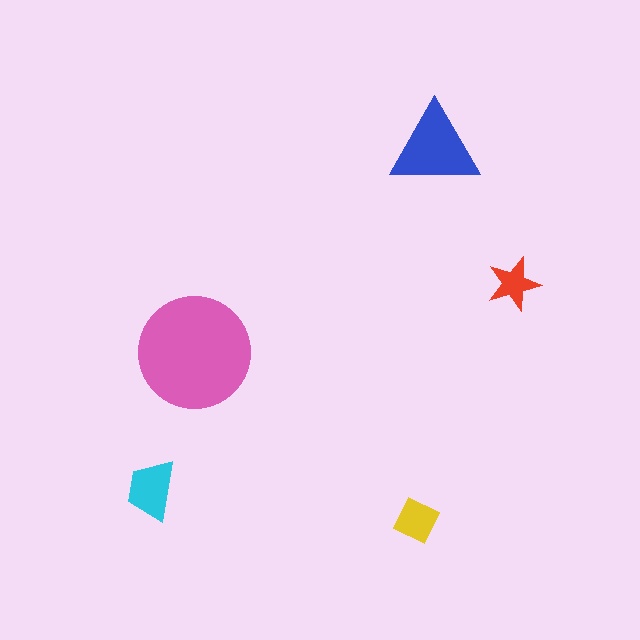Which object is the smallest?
The red star.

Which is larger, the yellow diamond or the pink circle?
The pink circle.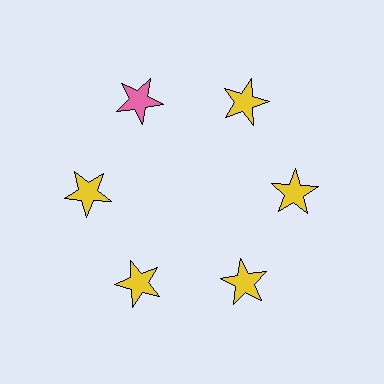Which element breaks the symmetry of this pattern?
The pink star at roughly the 11 o'clock position breaks the symmetry. All other shapes are yellow stars.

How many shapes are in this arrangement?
There are 6 shapes arranged in a ring pattern.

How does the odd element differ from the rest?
It has a different color: pink instead of yellow.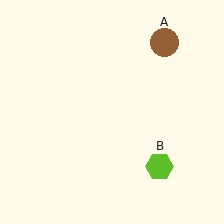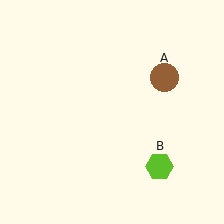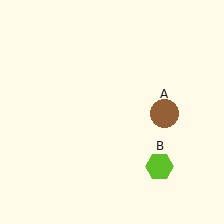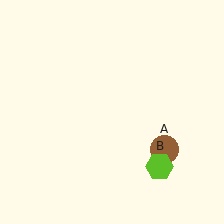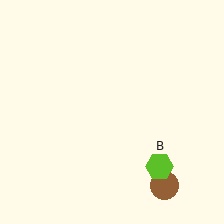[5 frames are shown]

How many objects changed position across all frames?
1 object changed position: brown circle (object A).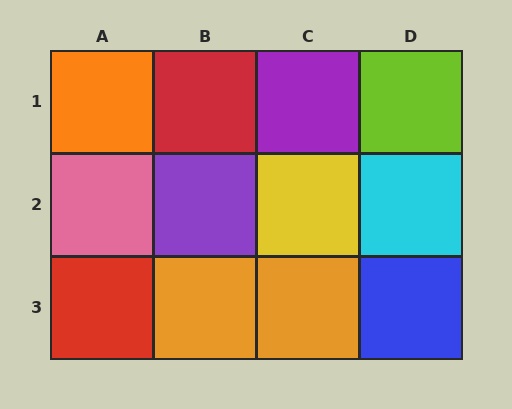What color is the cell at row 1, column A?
Orange.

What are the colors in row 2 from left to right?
Pink, purple, yellow, cyan.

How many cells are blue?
1 cell is blue.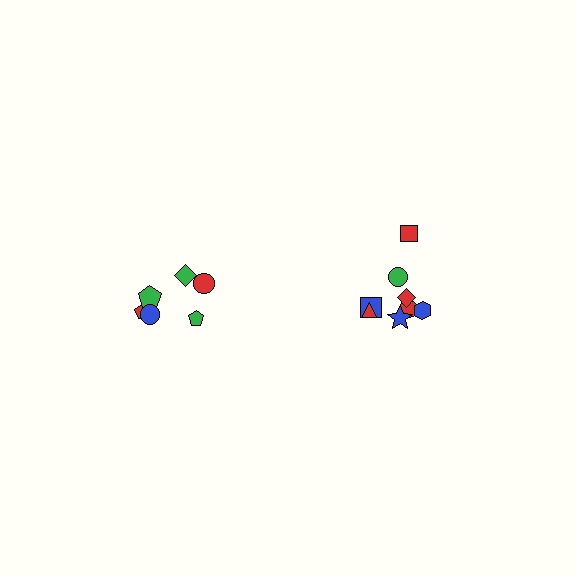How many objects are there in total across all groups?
There are 14 objects.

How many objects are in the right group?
There are 8 objects.